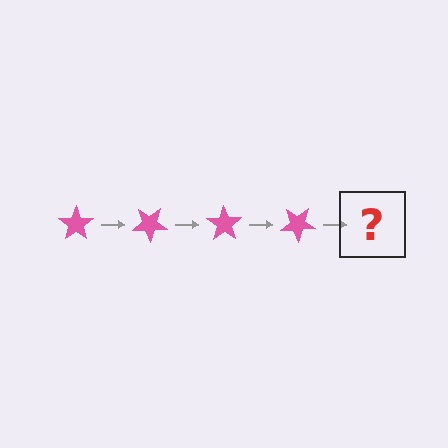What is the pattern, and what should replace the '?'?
The pattern is that the star rotates 35 degrees each step. The '?' should be a pink star rotated 140 degrees.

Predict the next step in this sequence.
The next step is a pink star rotated 140 degrees.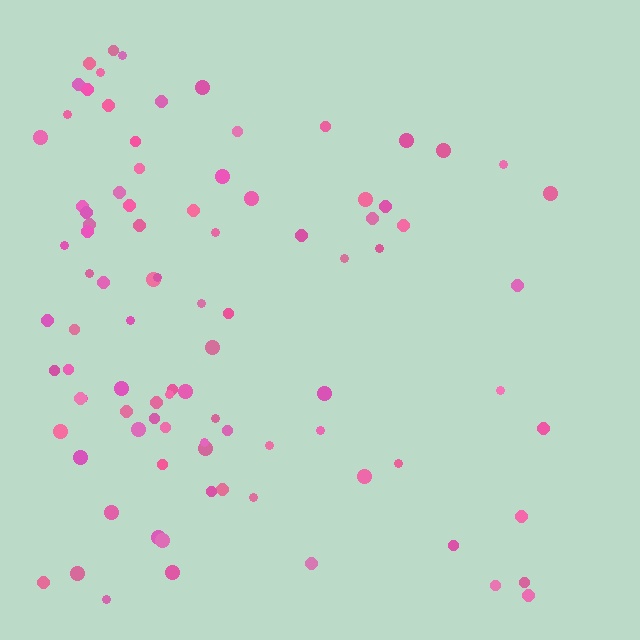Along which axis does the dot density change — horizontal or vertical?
Horizontal.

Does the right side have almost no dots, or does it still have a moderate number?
Still a moderate number, just noticeably fewer than the left.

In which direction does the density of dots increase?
From right to left, with the left side densest.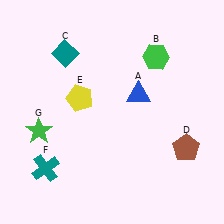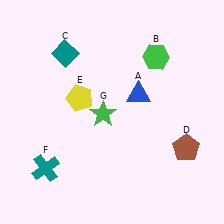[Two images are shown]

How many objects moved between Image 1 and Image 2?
1 object moved between the two images.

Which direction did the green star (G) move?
The green star (G) moved right.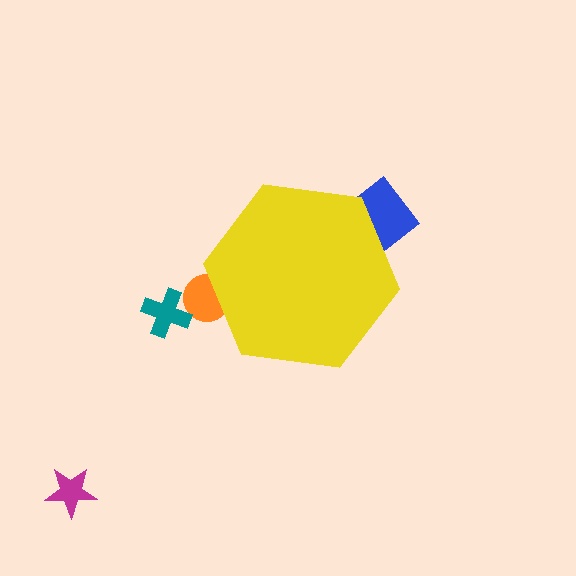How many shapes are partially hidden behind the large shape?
2 shapes are partially hidden.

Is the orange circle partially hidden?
Yes, the orange circle is partially hidden behind the yellow hexagon.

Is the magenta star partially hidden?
No, the magenta star is fully visible.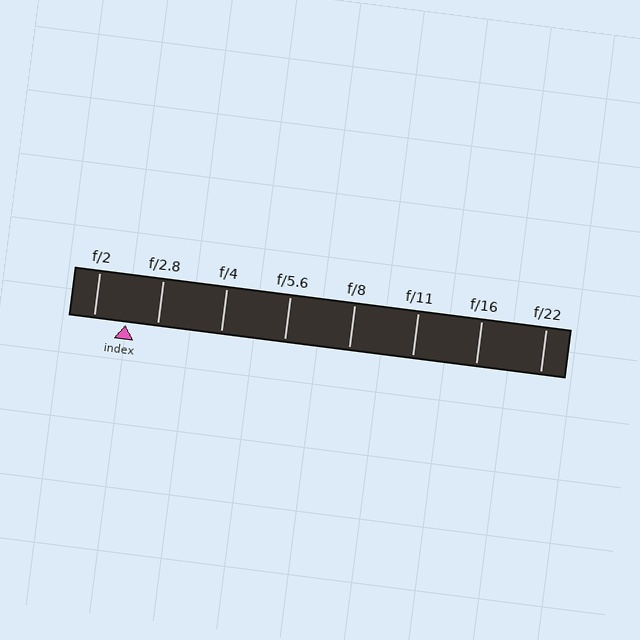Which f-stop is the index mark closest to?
The index mark is closest to f/2.8.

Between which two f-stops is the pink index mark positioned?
The index mark is between f/2 and f/2.8.